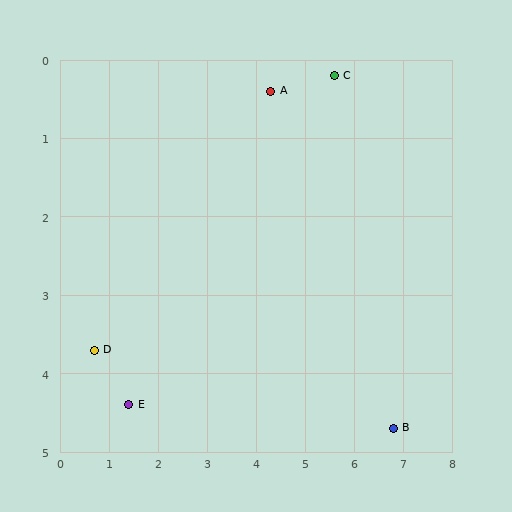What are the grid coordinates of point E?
Point E is at approximately (1.4, 4.4).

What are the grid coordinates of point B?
Point B is at approximately (6.8, 4.7).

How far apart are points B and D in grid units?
Points B and D are about 6.2 grid units apart.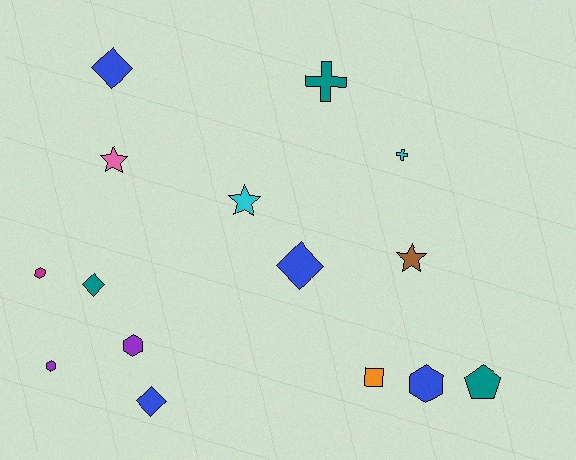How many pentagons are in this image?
There is 1 pentagon.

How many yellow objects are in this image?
There are no yellow objects.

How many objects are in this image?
There are 15 objects.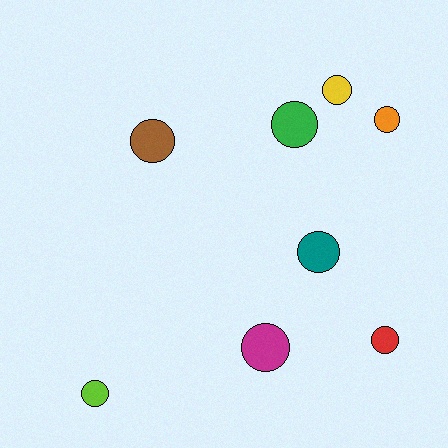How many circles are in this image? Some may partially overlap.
There are 8 circles.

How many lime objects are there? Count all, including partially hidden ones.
There is 1 lime object.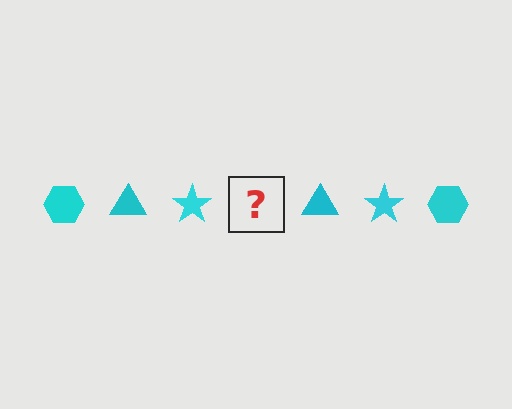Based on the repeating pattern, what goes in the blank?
The blank should be a cyan hexagon.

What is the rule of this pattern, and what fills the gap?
The rule is that the pattern cycles through hexagon, triangle, star shapes in cyan. The gap should be filled with a cyan hexagon.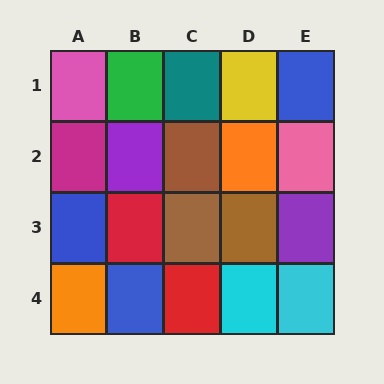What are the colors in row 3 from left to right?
Blue, red, brown, brown, purple.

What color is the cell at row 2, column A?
Magenta.